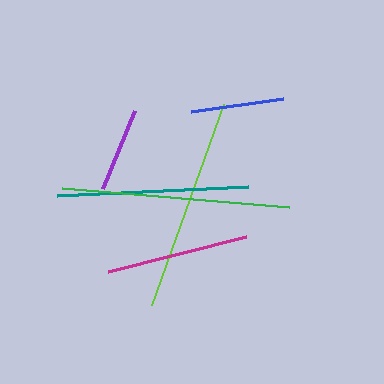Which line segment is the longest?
The green line is the longest at approximately 228 pixels.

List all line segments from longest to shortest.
From longest to shortest: green, lime, teal, magenta, blue, purple.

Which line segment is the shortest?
The purple line is the shortest at approximately 84 pixels.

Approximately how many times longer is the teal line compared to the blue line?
The teal line is approximately 2.1 times the length of the blue line.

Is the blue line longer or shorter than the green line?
The green line is longer than the blue line.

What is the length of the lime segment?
The lime segment is approximately 213 pixels long.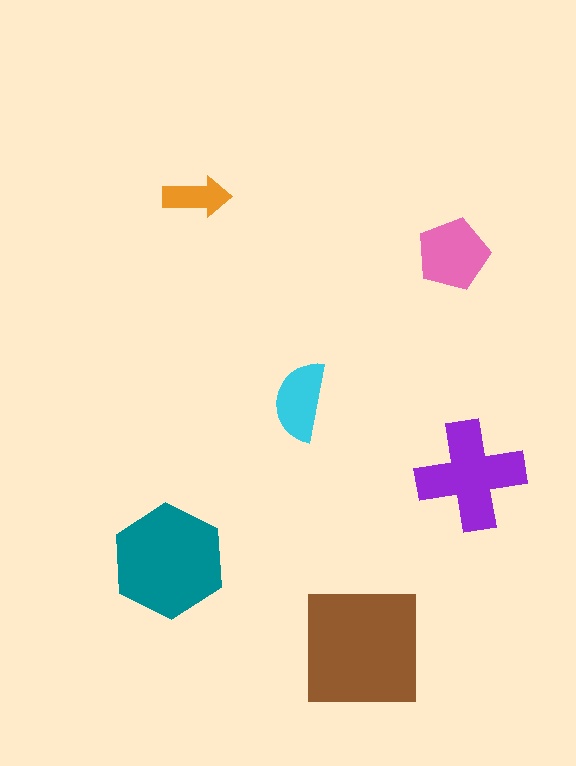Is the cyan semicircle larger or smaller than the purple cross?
Smaller.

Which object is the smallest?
The orange arrow.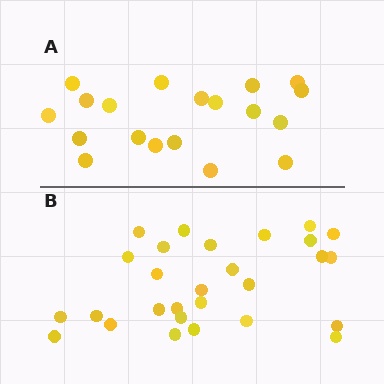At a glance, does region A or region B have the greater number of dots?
Region B (the bottom region) has more dots.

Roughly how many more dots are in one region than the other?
Region B has roughly 8 or so more dots than region A.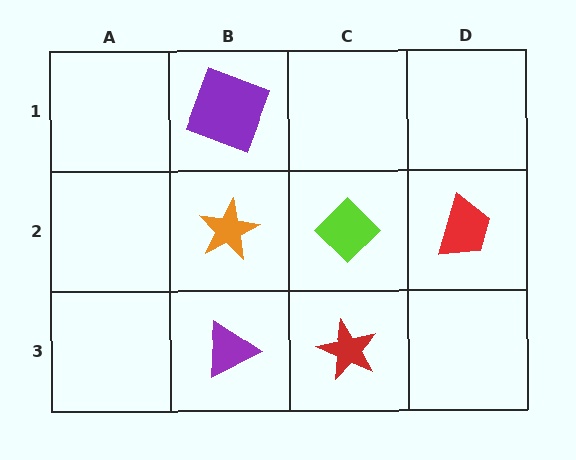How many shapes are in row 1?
1 shape.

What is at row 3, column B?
A purple triangle.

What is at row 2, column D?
A red trapezoid.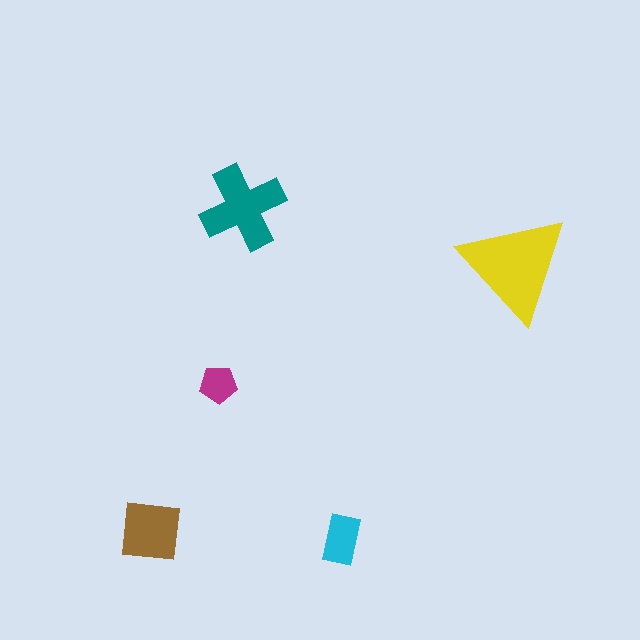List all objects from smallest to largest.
The magenta pentagon, the cyan rectangle, the brown square, the teal cross, the yellow triangle.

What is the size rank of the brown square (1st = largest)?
3rd.